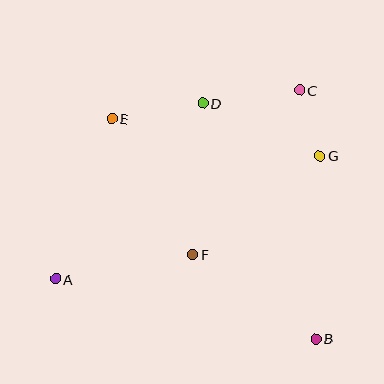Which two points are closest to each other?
Points C and G are closest to each other.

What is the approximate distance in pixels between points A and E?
The distance between A and E is approximately 170 pixels.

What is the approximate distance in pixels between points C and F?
The distance between C and F is approximately 196 pixels.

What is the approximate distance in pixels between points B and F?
The distance between B and F is approximately 149 pixels.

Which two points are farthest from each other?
Points A and C are farthest from each other.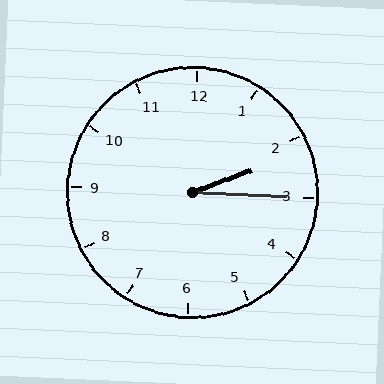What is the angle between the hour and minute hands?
Approximately 22 degrees.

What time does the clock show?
2:15.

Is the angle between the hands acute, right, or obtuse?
It is acute.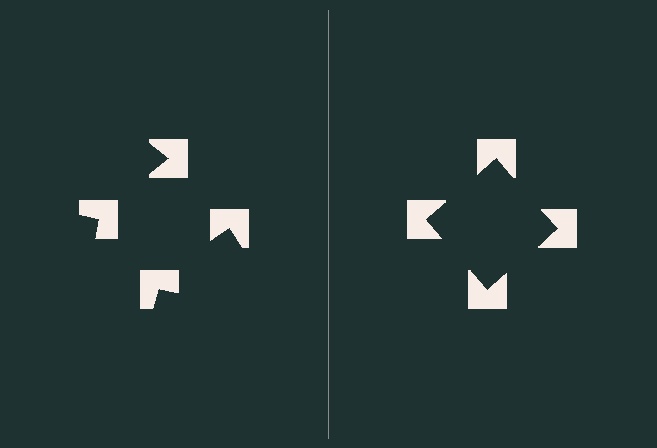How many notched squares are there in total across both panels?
8 — 4 on each side.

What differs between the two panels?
The notched squares are positioned identically on both sides; only the wedge orientations differ. On the right they align to a square; on the left they are misaligned.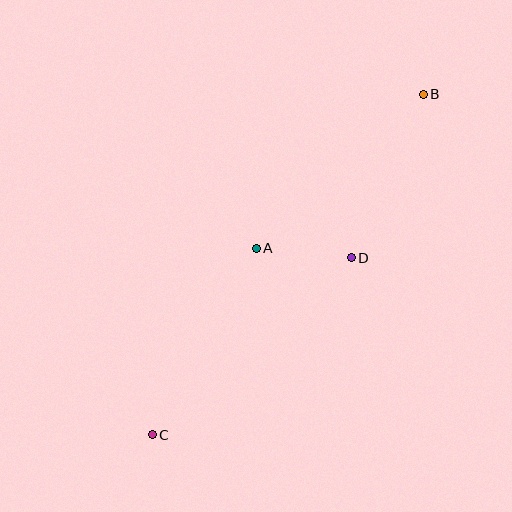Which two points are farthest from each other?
Points B and C are farthest from each other.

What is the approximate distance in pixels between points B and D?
The distance between B and D is approximately 179 pixels.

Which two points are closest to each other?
Points A and D are closest to each other.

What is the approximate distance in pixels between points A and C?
The distance between A and C is approximately 213 pixels.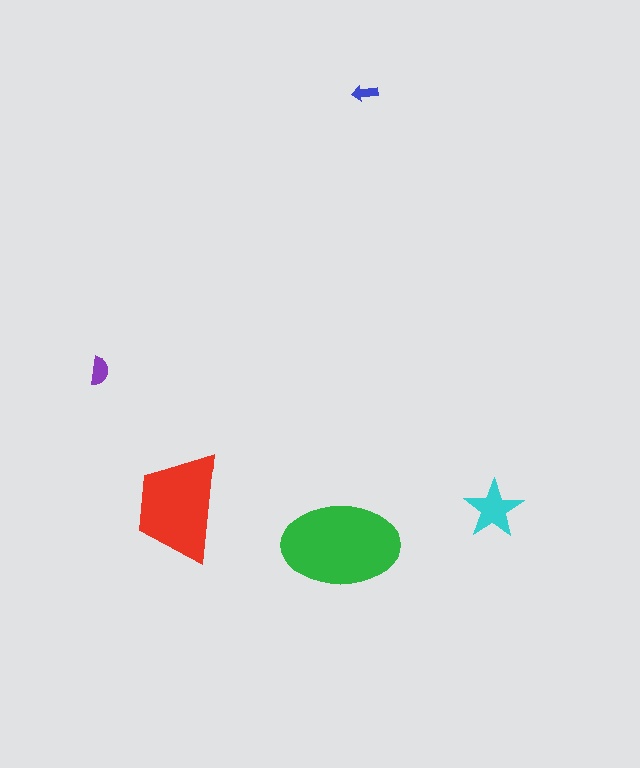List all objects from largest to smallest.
The green ellipse, the red trapezoid, the cyan star, the purple semicircle, the blue arrow.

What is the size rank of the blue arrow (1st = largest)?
5th.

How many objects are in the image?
There are 5 objects in the image.